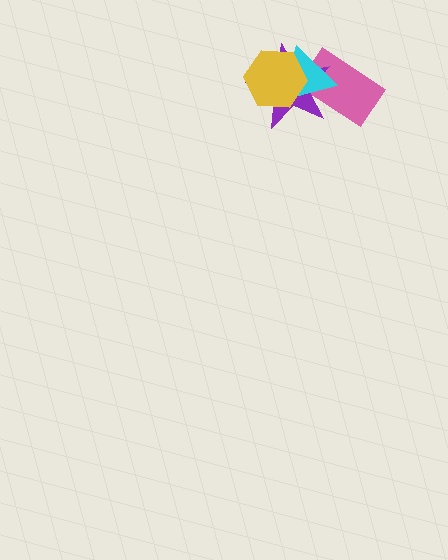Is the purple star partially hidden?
Yes, it is partially covered by another shape.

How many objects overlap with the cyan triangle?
3 objects overlap with the cyan triangle.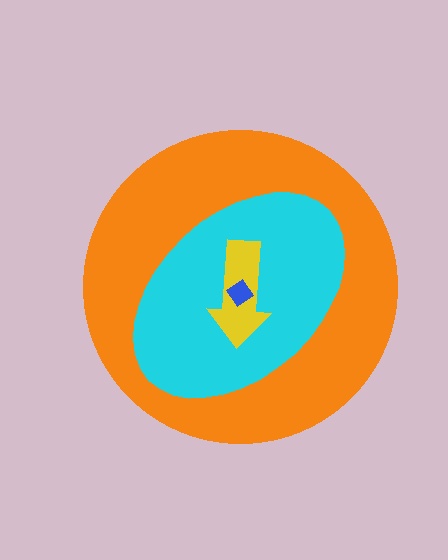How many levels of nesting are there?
4.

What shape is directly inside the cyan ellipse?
The yellow arrow.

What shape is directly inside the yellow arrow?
The blue diamond.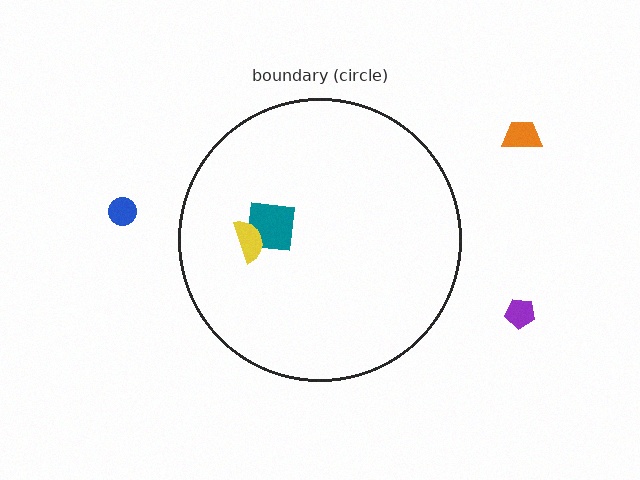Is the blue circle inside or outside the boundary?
Outside.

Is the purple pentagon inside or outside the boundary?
Outside.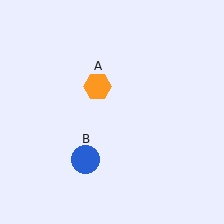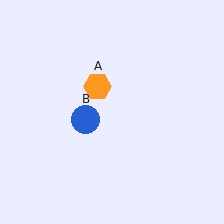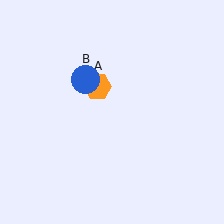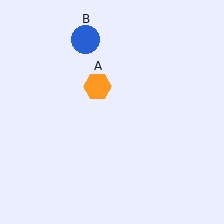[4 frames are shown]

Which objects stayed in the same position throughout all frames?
Orange hexagon (object A) remained stationary.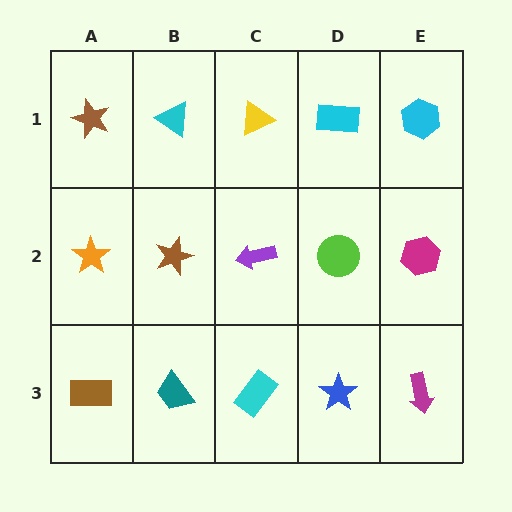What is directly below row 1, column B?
A brown star.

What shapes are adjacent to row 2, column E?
A cyan hexagon (row 1, column E), a magenta arrow (row 3, column E), a lime circle (row 2, column D).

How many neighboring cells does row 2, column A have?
3.